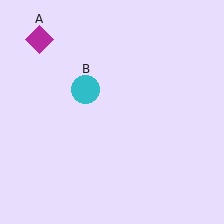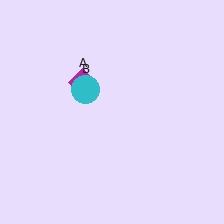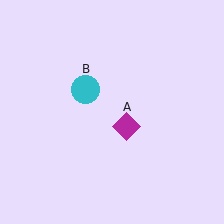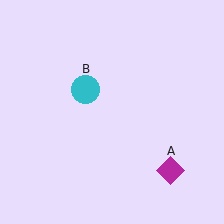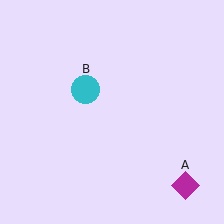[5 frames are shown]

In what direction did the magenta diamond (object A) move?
The magenta diamond (object A) moved down and to the right.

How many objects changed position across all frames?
1 object changed position: magenta diamond (object A).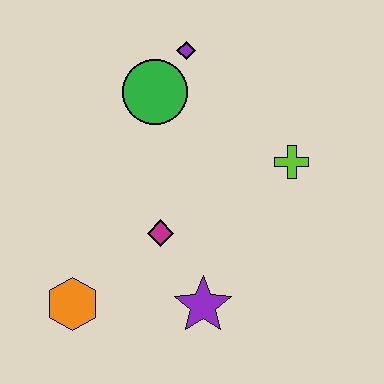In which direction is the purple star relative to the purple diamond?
The purple star is below the purple diamond.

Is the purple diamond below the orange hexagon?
No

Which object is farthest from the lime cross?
The orange hexagon is farthest from the lime cross.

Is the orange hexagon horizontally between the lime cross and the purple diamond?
No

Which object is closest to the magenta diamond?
The purple star is closest to the magenta diamond.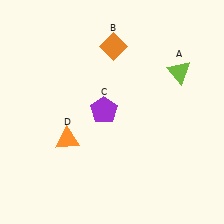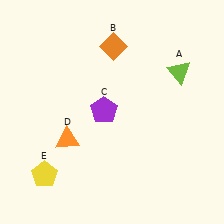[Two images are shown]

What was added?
A yellow pentagon (E) was added in Image 2.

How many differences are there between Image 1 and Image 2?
There is 1 difference between the two images.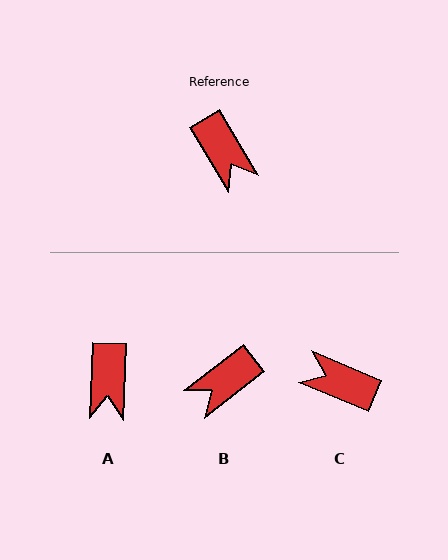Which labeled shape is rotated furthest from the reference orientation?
C, about 144 degrees away.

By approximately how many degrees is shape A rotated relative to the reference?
Approximately 33 degrees clockwise.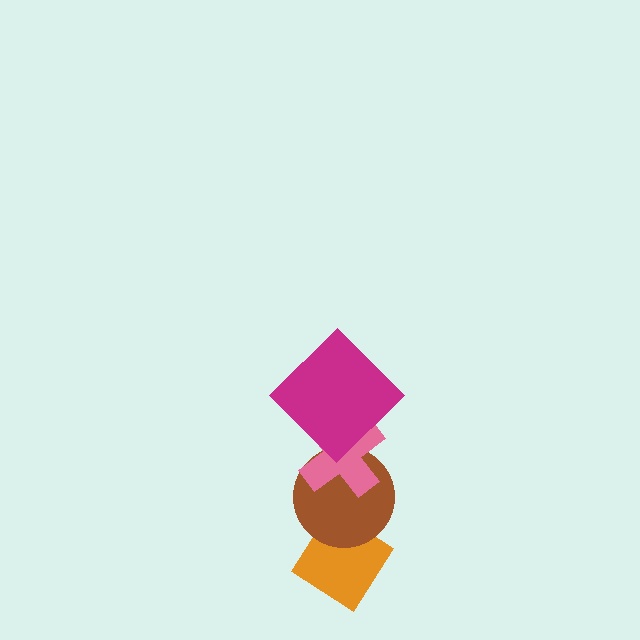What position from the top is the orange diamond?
The orange diamond is 4th from the top.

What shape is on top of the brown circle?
The pink cross is on top of the brown circle.